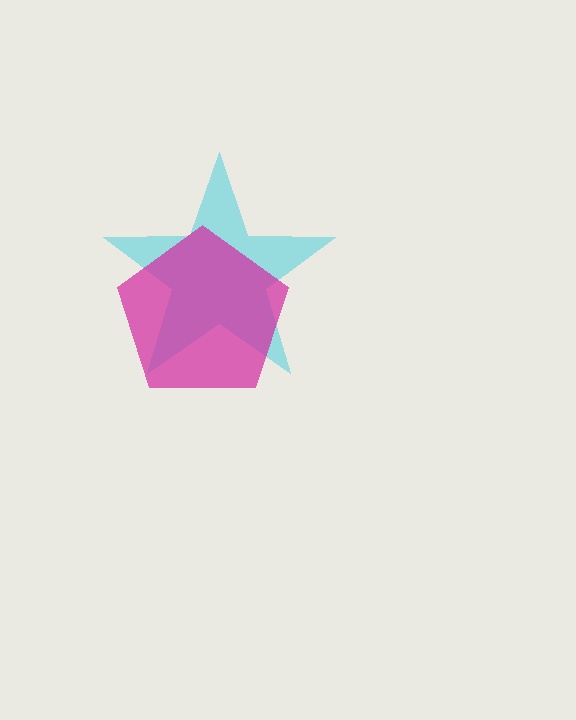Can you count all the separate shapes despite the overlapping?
Yes, there are 2 separate shapes.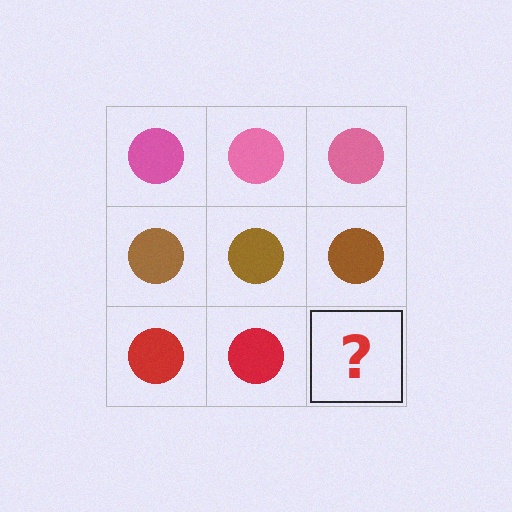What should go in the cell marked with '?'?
The missing cell should contain a red circle.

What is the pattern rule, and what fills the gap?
The rule is that each row has a consistent color. The gap should be filled with a red circle.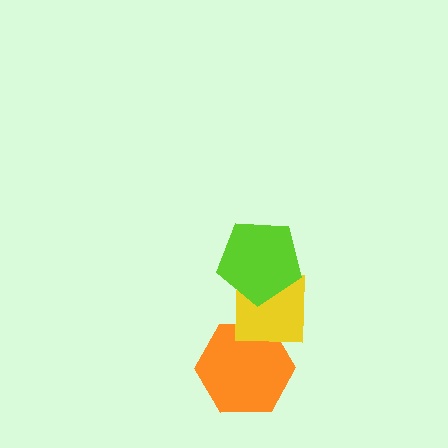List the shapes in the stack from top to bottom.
From top to bottom: the lime pentagon, the yellow square, the orange hexagon.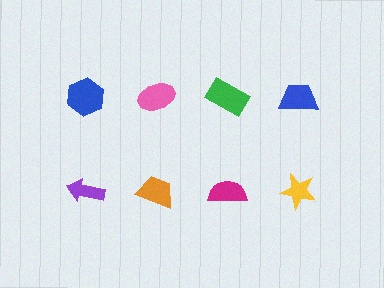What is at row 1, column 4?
A blue trapezoid.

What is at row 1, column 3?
A green rectangle.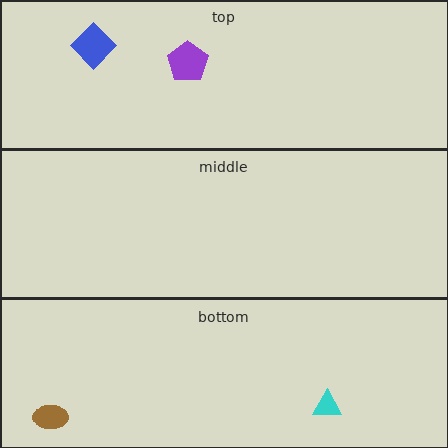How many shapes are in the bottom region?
2.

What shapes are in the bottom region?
The brown ellipse, the cyan triangle.